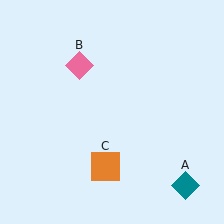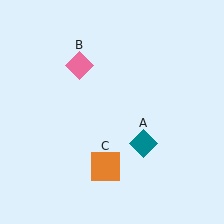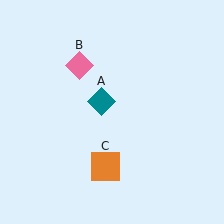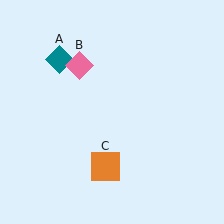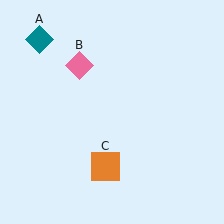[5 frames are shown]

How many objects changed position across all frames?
1 object changed position: teal diamond (object A).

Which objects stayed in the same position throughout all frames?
Pink diamond (object B) and orange square (object C) remained stationary.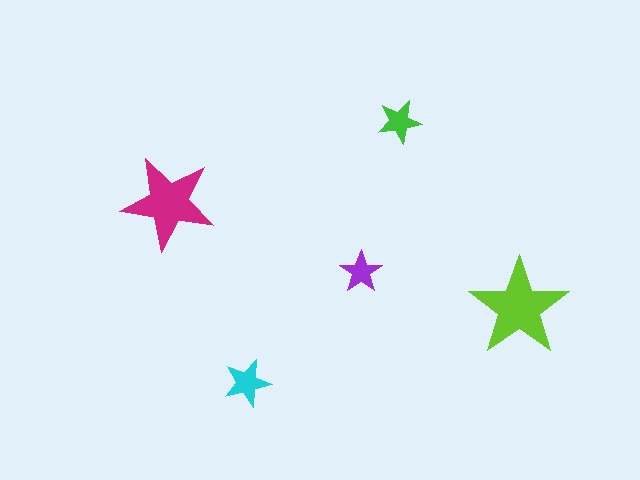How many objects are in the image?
There are 5 objects in the image.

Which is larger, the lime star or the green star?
The lime one.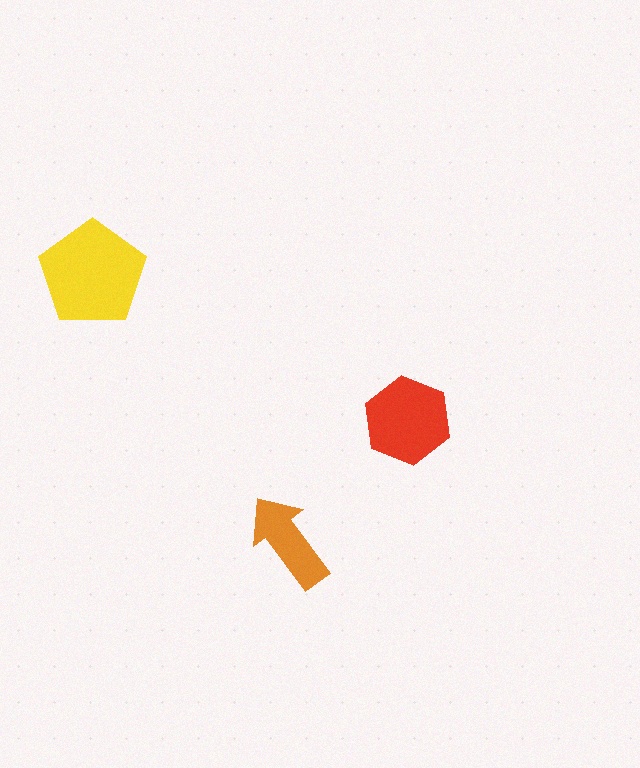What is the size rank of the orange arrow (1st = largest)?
3rd.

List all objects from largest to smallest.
The yellow pentagon, the red hexagon, the orange arrow.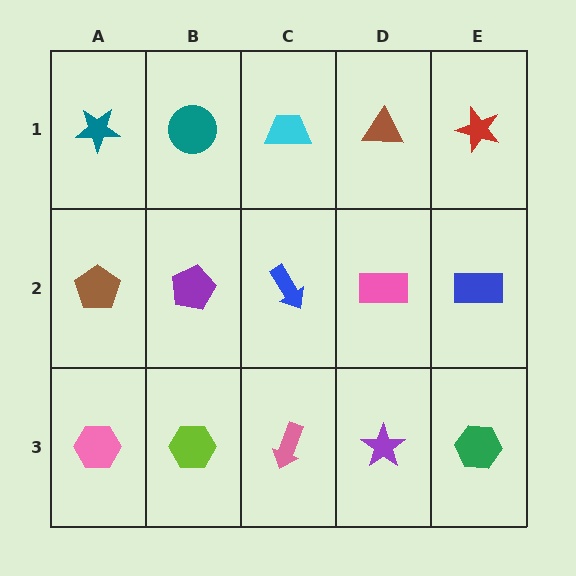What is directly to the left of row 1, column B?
A teal star.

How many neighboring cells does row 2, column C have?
4.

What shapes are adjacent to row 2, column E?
A red star (row 1, column E), a green hexagon (row 3, column E), a pink rectangle (row 2, column D).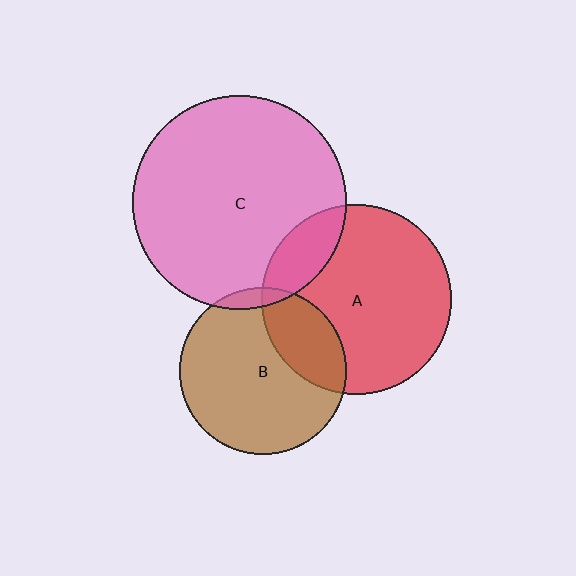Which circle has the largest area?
Circle C (pink).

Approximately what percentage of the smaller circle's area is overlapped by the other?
Approximately 15%.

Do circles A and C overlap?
Yes.